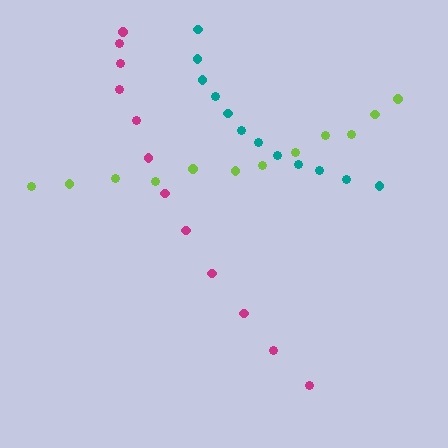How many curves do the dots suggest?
There are 3 distinct paths.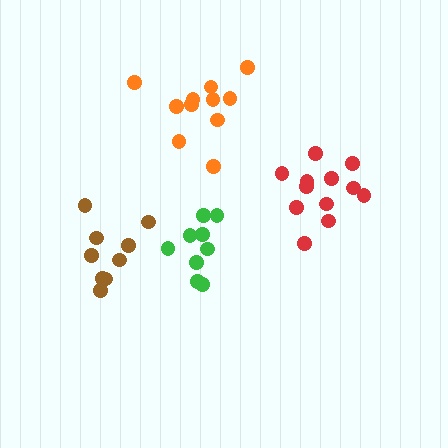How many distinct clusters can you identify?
There are 4 distinct clusters.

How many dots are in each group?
Group 1: 9 dots, Group 2: 9 dots, Group 3: 11 dots, Group 4: 12 dots (41 total).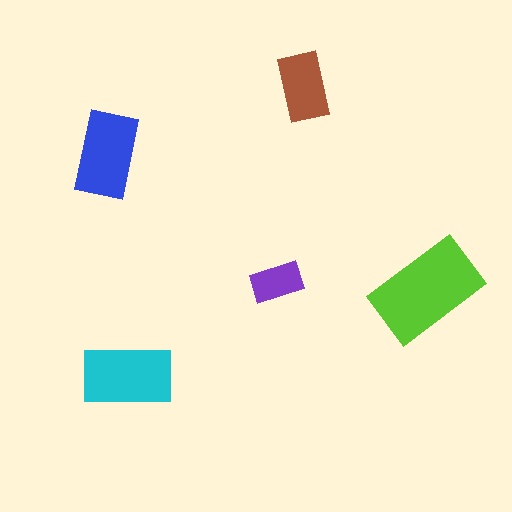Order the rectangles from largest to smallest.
the lime one, the cyan one, the blue one, the brown one, the purple one.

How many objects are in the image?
There are 5 objects in the image.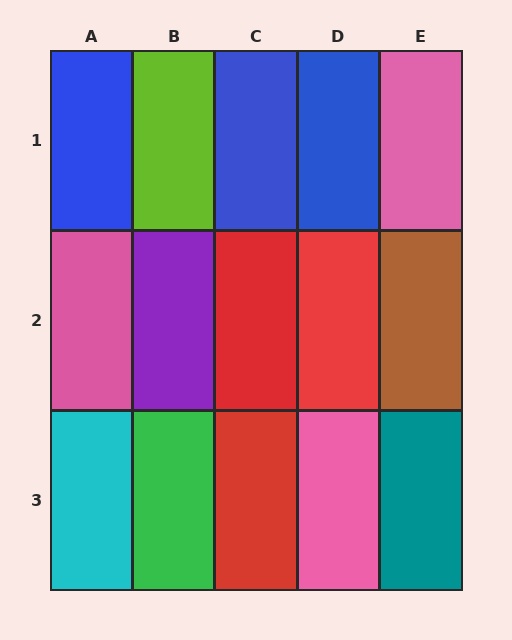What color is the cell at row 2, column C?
Red.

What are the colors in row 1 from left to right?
Blue, lime, blue, blue, pink.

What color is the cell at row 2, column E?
Brown.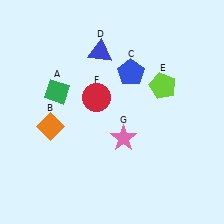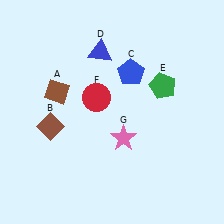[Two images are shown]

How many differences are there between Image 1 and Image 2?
There are 3 differences between the two images.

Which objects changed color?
A changed from green to brown. B changed from orange to brown. E changed from lime to green.